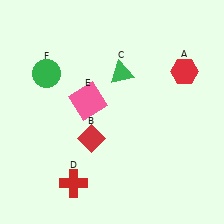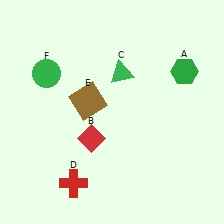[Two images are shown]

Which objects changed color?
A changed from red to green. E changed from pink to brown.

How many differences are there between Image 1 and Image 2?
There are 2 differences between the two images.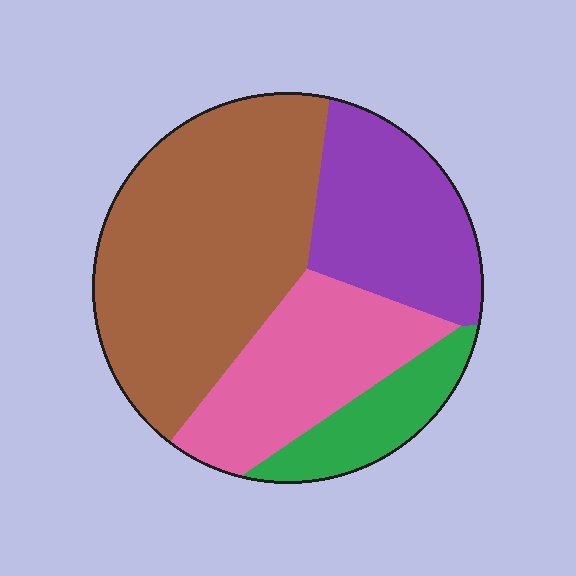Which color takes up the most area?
Brown, at roughly 45%.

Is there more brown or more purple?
Brown.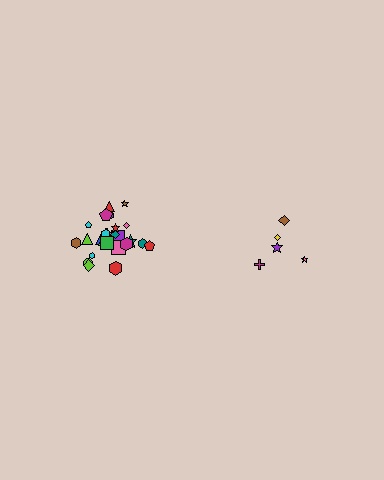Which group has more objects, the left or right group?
The left group.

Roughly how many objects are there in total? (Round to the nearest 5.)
Roughly 30 objects in total.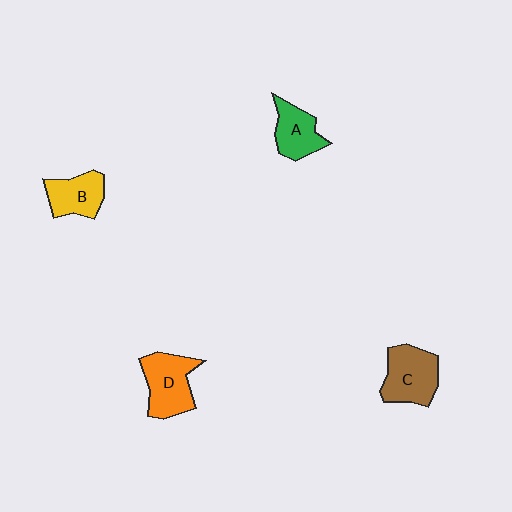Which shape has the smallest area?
Shape A (green).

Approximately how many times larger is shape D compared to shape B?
Approximately 1.3 times.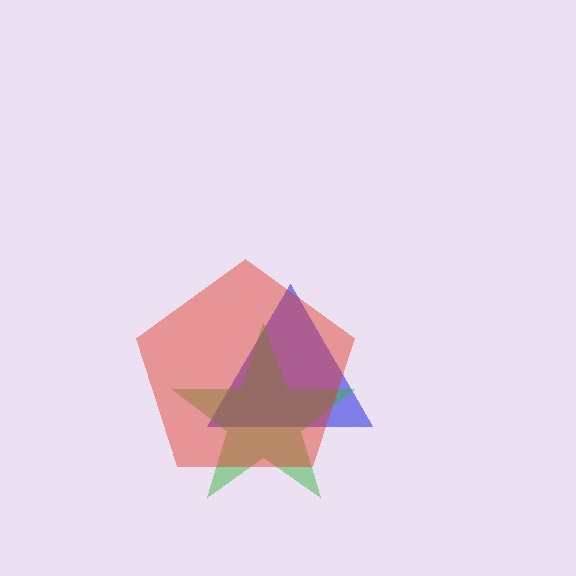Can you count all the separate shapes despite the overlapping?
Yes, there are 3 separate shapes.